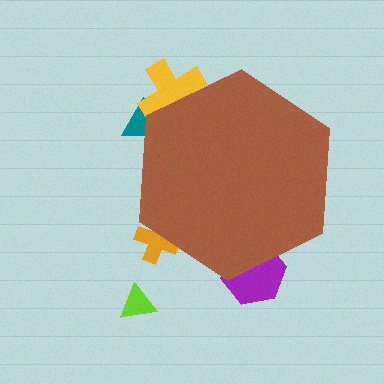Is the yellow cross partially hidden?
Yes, the yellow cross is partially hidden behind the brown hexagon.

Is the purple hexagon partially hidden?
Yes, the purple hexagon is partially hidden behind the brown hexagon.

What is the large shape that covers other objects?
A brown hexagon.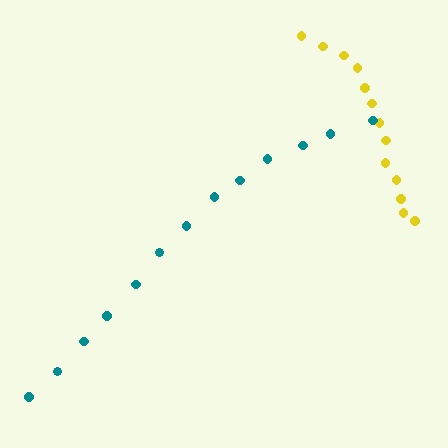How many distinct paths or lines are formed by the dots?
There are 2 distinct paths.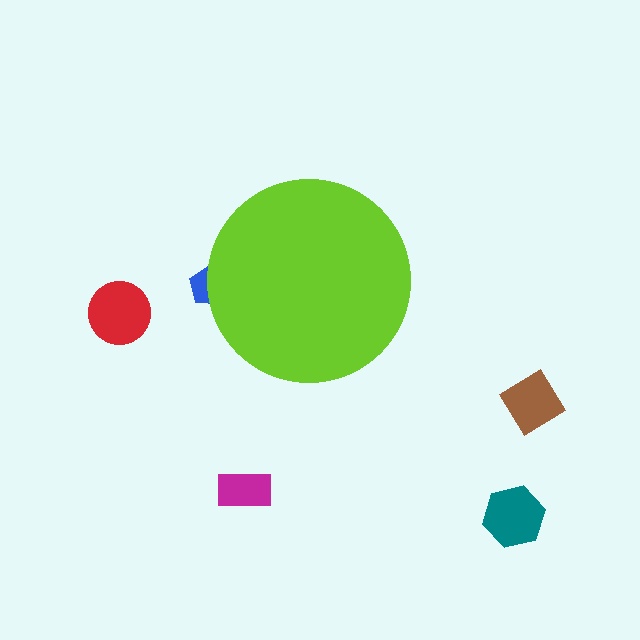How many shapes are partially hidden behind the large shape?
1 shape is partially hidden.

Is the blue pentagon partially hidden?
Yes, the blue pentagon is partially hidden behind the lime circle.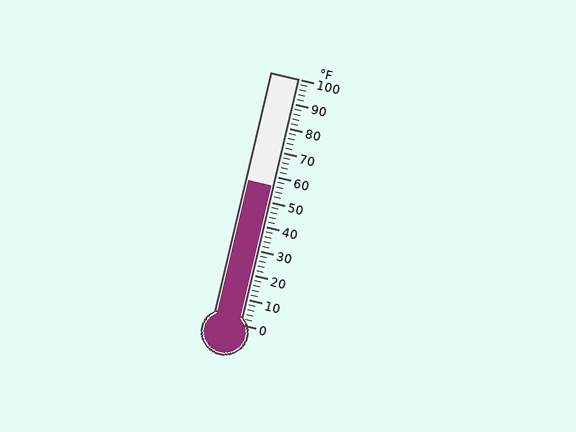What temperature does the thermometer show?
The thermometer shows approximately 56°F.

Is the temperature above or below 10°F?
The temperature is above 10°F.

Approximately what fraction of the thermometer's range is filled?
The thermometer is filled to approximately 55% of its range.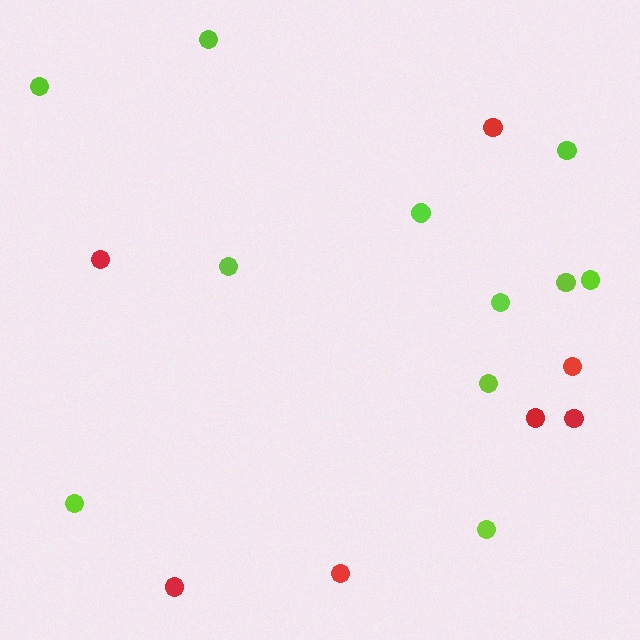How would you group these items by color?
There are 2 groups: one group of lime circles (11) and one group of red circles (7).